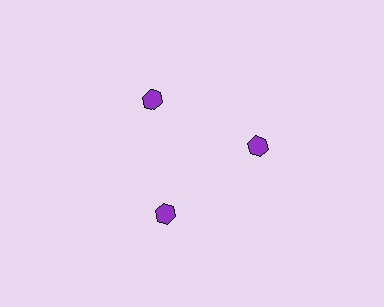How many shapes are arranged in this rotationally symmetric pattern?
There are 3 shapes, arranged in 3 groups of 1.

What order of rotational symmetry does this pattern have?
This pattern has 3-fold rotational symmetry.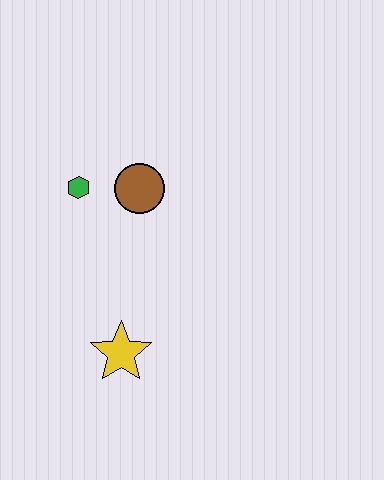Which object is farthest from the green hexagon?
The yellow star is farthest from the green hexagon.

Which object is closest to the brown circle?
The green hexagon is closest to the brown circle.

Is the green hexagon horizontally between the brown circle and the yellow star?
No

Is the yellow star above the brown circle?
No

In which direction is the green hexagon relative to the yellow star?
The green hexagon is above the yellow star.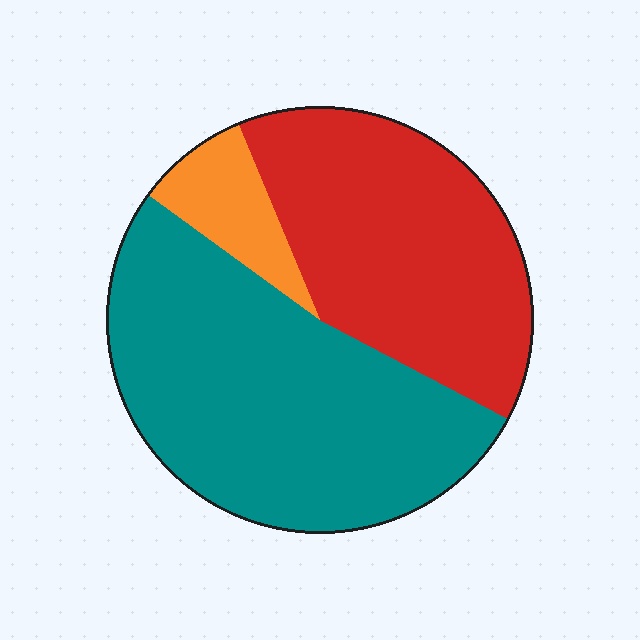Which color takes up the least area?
Orange, at roughly 10%.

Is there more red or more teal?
Teal.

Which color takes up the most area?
Teal, at roughly 50%.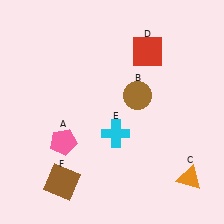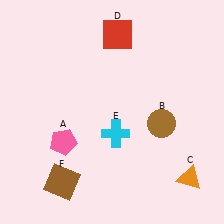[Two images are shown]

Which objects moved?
The objects that moved are: the brown circle (B), the red square (D).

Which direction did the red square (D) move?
The red square (D) moved left.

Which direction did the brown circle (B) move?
The brown circle (B) moved down.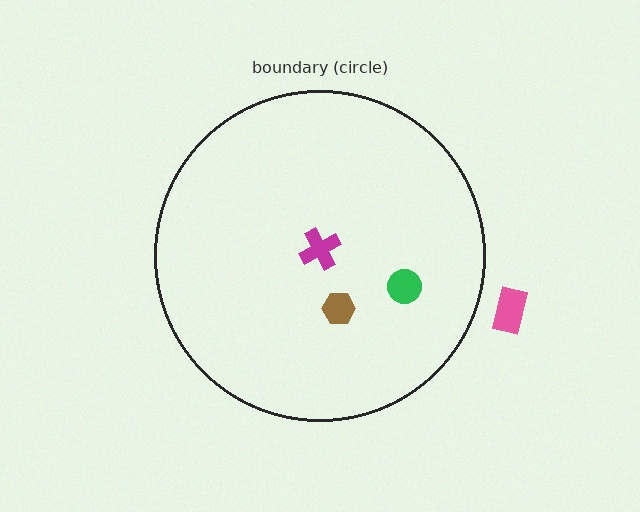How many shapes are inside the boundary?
3 inside, 1 outside.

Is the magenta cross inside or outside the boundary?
Inside.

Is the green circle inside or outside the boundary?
Inside.